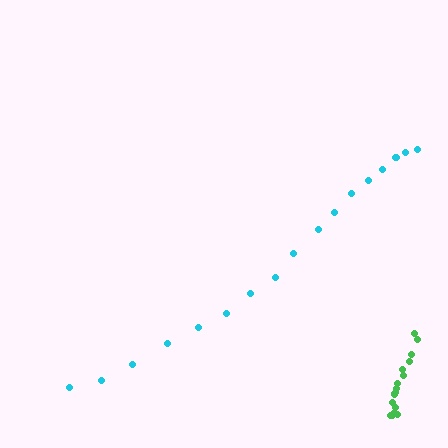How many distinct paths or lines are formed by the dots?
There are 2 distinct paths.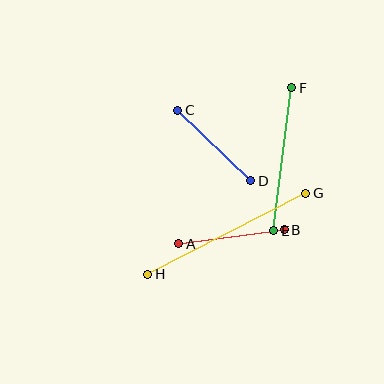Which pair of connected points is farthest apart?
Points G and H are farthest apart.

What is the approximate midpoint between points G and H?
The midpoint is at approximately (227, 234) pixels.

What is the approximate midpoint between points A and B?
The midpoint is at approximately (231, 237) pixels.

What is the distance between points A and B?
The distance is approximately 106 pixels.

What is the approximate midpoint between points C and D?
The midpoint is at approximately (214, 146) pixels.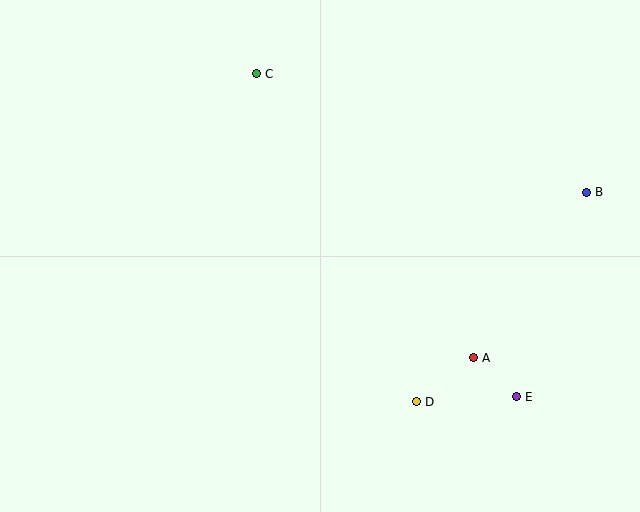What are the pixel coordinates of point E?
Point E is at (516, 397).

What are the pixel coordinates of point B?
Point B is at (586, 192).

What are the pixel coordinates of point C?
Point C is at (256, 74).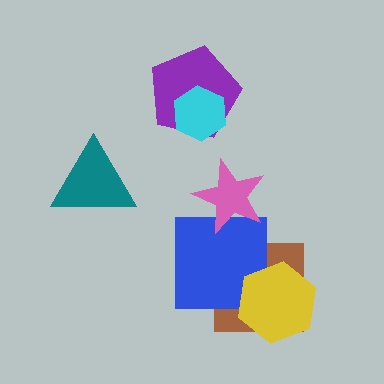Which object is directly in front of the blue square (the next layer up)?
The yellow hexagon is directly in front of the blue square.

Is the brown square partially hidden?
Yes, it is partially covered by another shape.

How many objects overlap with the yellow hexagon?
2 objects overlap with the yellow hexagon.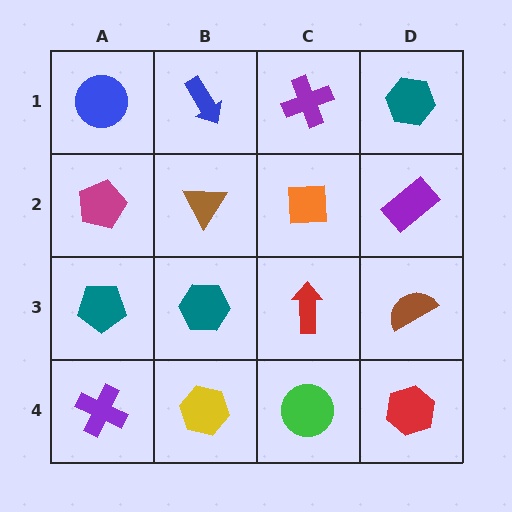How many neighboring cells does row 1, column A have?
2.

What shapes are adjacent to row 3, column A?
A magenta pentagon (row 2, column A), a purple cross (row 4, column A), a teal hexagon (row 3, column B).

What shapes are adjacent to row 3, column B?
A brown triangle (row 2, column B), a yellow hexagon (row 4, column B), a teal pentagon (row 3, column A), a red arrow (row 3, column C).